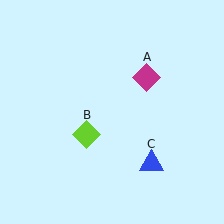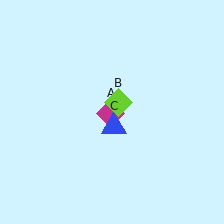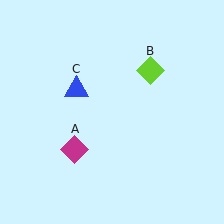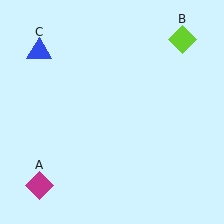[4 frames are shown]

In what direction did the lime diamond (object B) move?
The lime diamond (object B) moved up and to the right.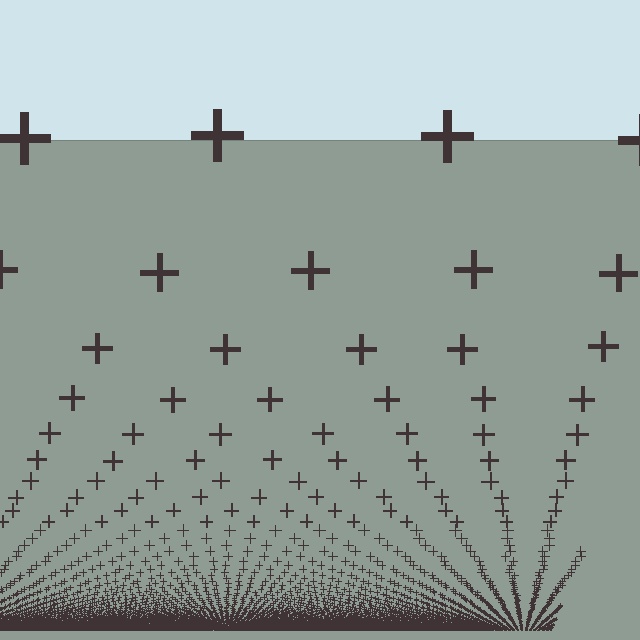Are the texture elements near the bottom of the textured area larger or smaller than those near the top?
Smaller. The gradient is inverted — elements near the bottom are smaller and denser.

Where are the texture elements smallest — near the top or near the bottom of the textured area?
Near the bottom.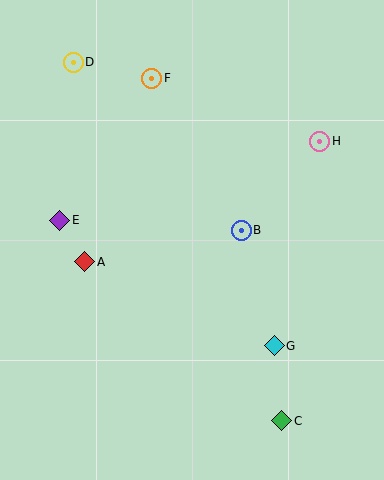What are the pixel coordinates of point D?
Point D is at (73, 62).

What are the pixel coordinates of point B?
Point B is at (241, 230).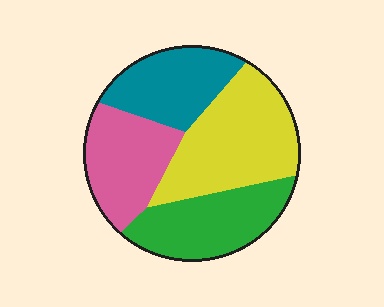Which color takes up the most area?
Yellow, at roughly 35%.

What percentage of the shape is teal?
Teal covers about 20% of the shape.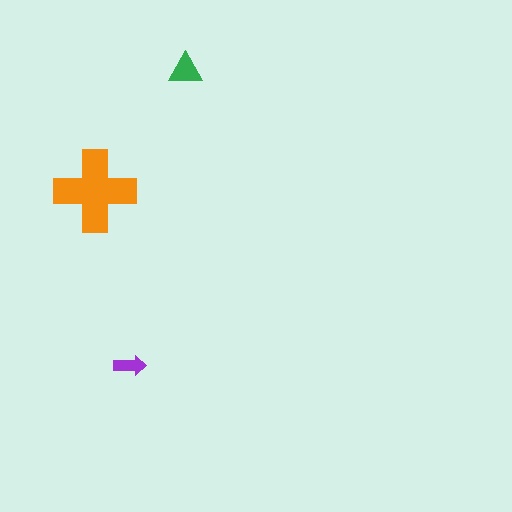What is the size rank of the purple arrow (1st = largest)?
3rd.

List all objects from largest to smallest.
The orange cross, the green triangle, the purple arrow.